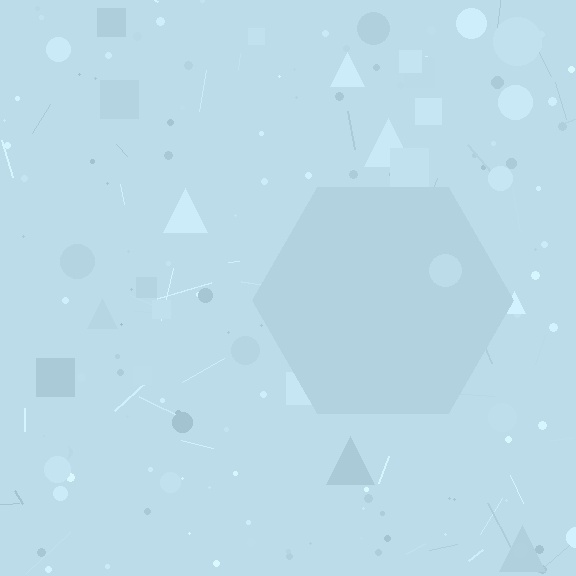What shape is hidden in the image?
A hexagon is hidden in the image.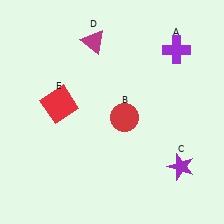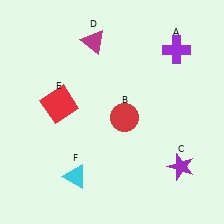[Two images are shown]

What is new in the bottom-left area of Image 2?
A cyan triangle (F) was added in the bottom-left area of Image 2.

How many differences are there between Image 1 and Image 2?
There is 1 difference between the two images.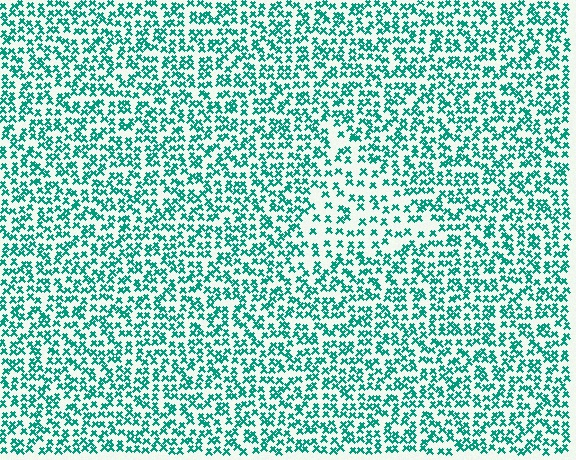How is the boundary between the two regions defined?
The boundary is defined by a change in element density (approximately 1.8x ratio). All elements are the same color, size, and shape.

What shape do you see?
I see a triangle.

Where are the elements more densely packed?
The elements are more densely packed outside the triangle boundary.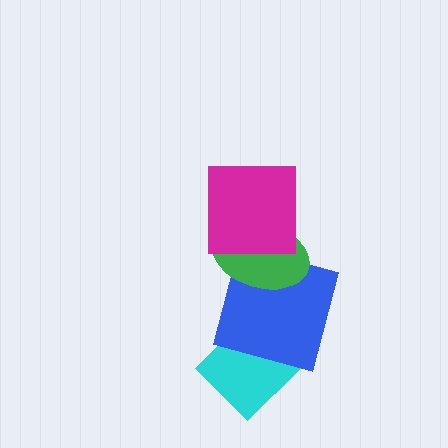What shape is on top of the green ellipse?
The magenta square is on top of the green ellipse.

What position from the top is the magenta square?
The magenta square is 1st from the top.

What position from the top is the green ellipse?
The green ellipse is 2nd from the top.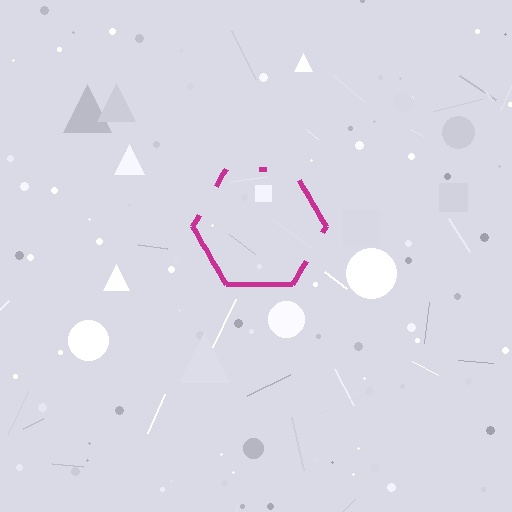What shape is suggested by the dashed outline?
The dashed outline suggests a hexagon.